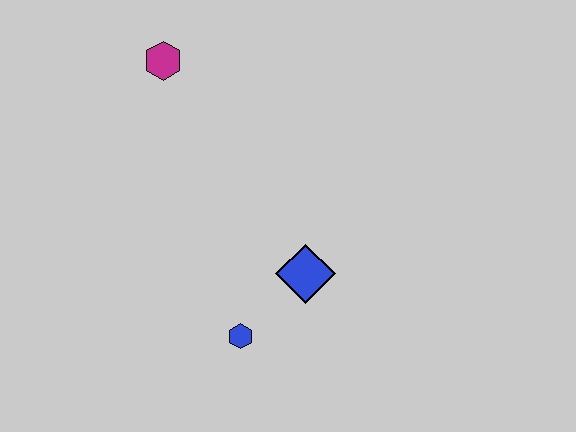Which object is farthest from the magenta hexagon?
The blue hexagon is farthest from the magenta hexagon.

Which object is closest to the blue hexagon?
The blue diamond is closest to the blue hexagon.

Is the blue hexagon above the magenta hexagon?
No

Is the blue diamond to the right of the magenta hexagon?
Yes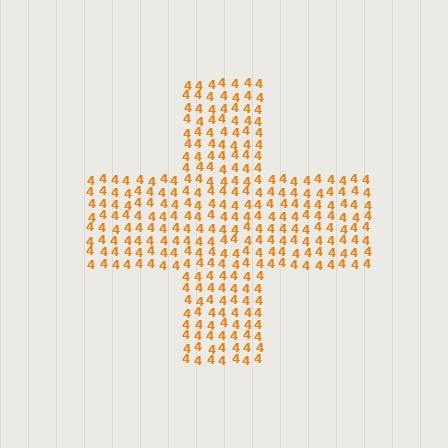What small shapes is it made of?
It is made of small digit 4's.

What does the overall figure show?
The overall figure shows a cross.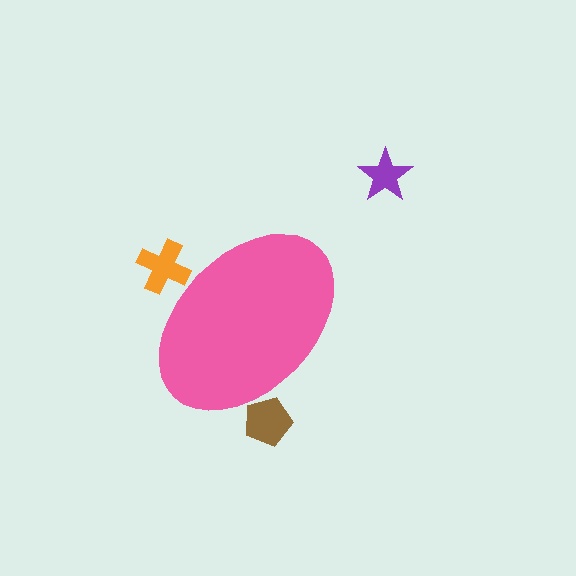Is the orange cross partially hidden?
Yes, the orange cross is partially hidden behind the pink ellipse.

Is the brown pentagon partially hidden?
Yes, the brown pentagon is partially hidden behind the pink ellipse.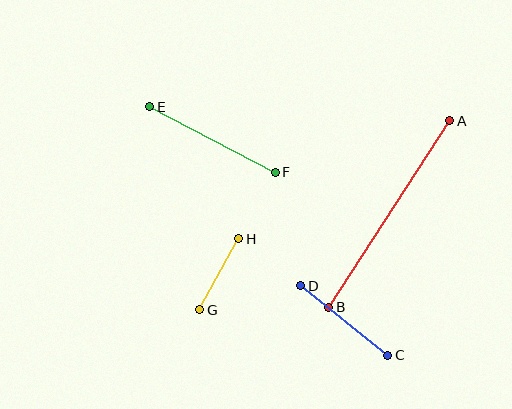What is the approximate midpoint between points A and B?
The midpoint is at approximately (389, 214) pixels.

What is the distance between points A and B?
The distance is approximately 222 pixels.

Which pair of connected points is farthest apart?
Points A and B are farthest apart.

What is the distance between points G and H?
The distance is approximately 81 pixels.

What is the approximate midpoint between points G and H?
The midpoint is at approximately (219, 274) pixels.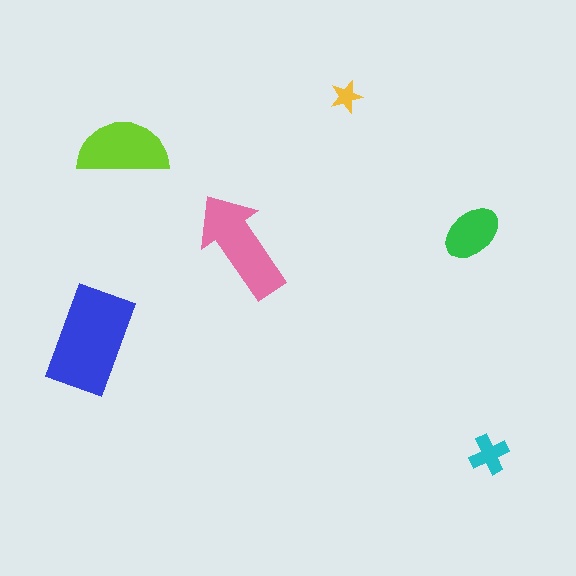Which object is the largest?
The blue rectangle.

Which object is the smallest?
The yellow star.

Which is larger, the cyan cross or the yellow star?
The cyan cross.